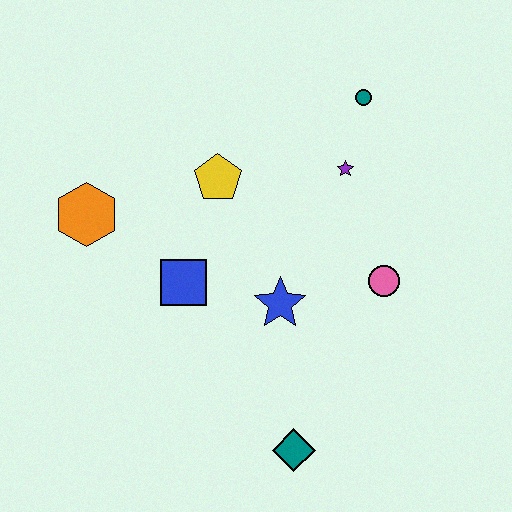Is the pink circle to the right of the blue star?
Yes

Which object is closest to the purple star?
The teal circle is closest to the purple star.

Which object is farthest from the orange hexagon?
The teal diamond is farthest from the orange hexagon.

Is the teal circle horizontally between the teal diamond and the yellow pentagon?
No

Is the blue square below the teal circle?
Yes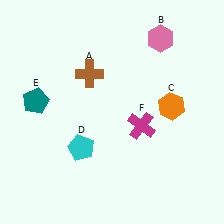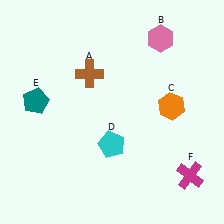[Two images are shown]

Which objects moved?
The objects that moved are: the cyan pentagon (D), the magenta cross (F).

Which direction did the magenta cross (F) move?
The magenta cross (F) moved down.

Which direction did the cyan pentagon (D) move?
The cyan pentagon (D) moved right.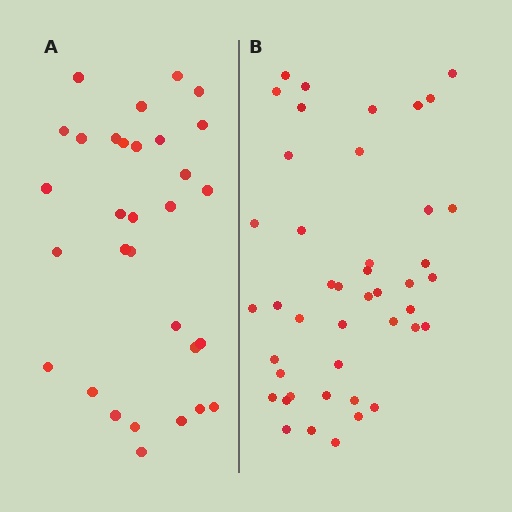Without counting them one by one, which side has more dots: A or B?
Region B (the right region) has more dots.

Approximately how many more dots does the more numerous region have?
Region B has approximately 15 more dots than region A.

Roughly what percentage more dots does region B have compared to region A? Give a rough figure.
About 40% more.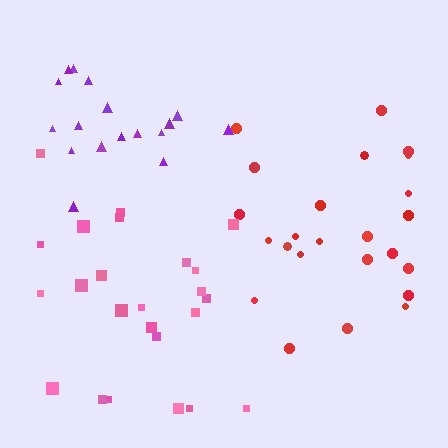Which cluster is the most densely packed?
Purple.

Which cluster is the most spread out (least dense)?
Pink.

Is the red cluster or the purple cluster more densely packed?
Purple.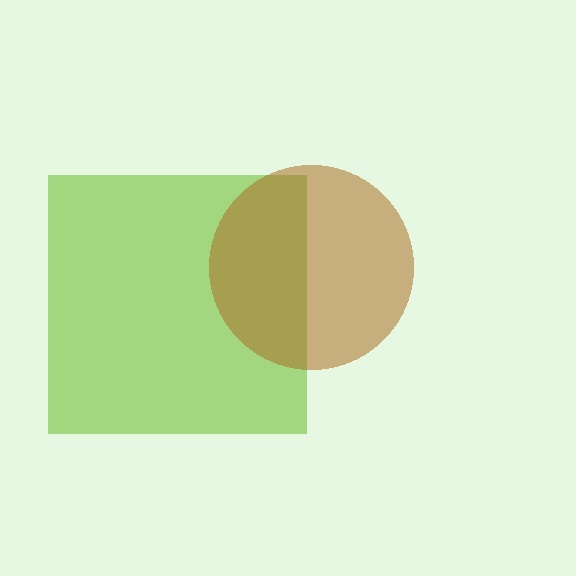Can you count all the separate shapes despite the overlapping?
Yes, there are 2 separate shapes.